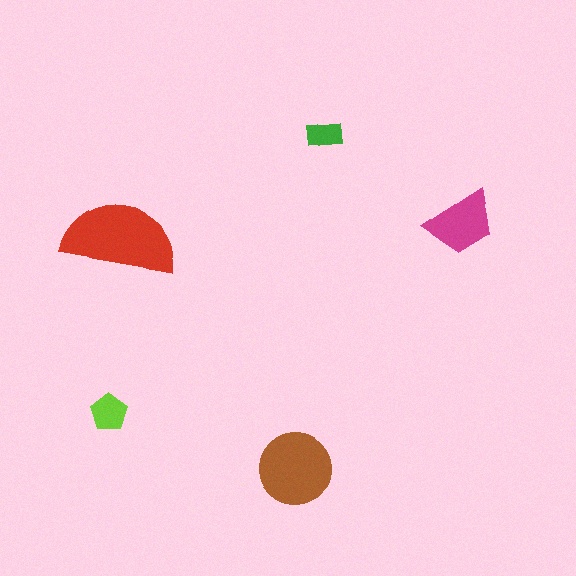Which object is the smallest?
The green rectangle.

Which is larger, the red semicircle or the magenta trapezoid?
The red semicircle.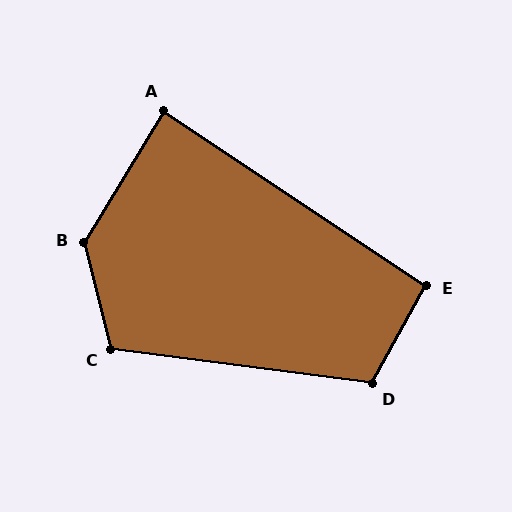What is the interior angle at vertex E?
Approximately 95 degrees (approximately right).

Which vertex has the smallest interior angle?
A, at approximately 87 degrees.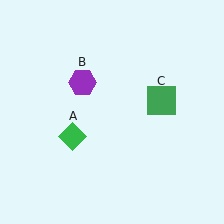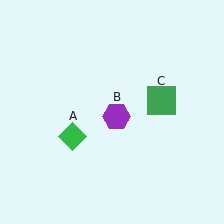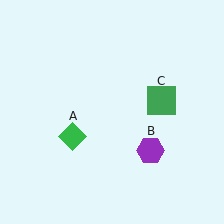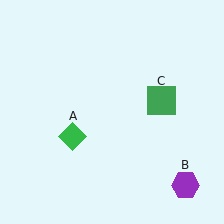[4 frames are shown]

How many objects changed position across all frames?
1 object changed position: purple hexagon (object B).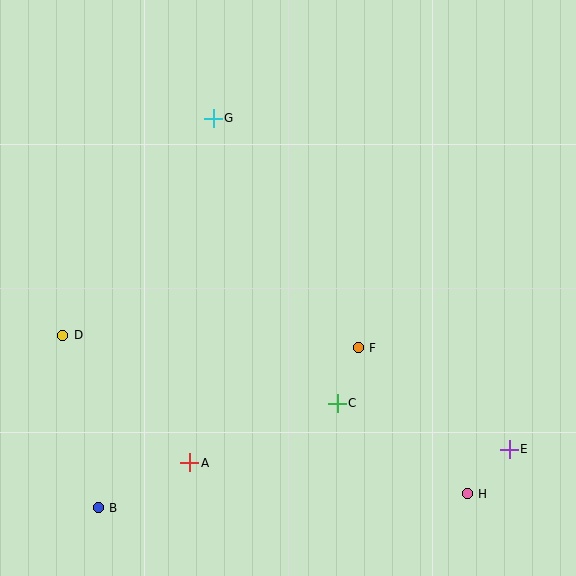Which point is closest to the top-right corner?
Point G is closest to the top-right corner.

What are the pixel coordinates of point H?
Point H is at (467, 494).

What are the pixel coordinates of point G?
Point G is at (213, 118).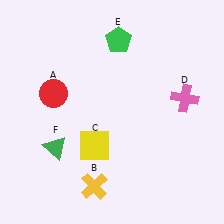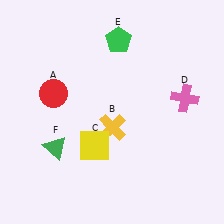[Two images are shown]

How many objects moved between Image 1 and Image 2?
1 object moved between the two images.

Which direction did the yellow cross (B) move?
The yellow cross (B) moved up.